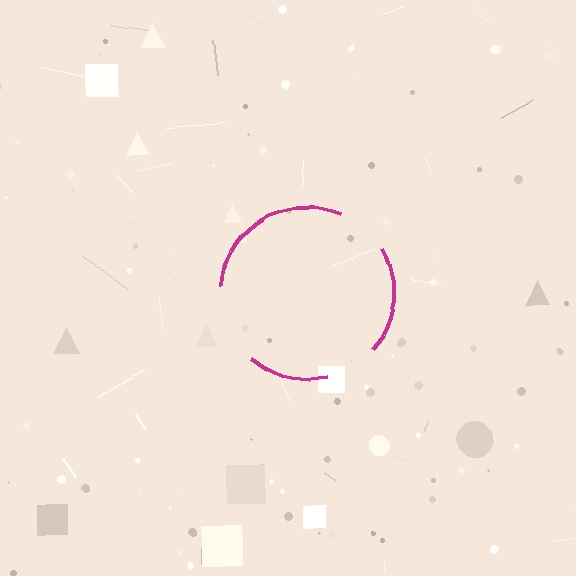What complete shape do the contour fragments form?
The contour fragments form a circle.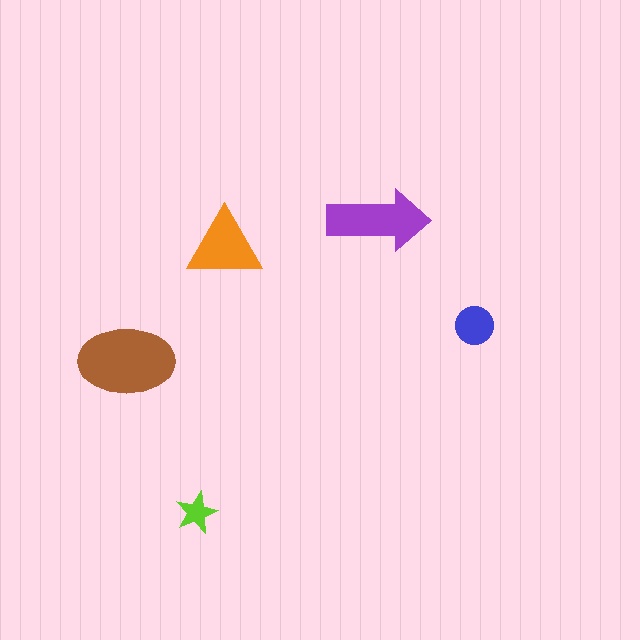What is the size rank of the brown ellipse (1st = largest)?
1st.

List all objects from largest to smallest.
The brown ellipse, the purple arrow, the orange triangle, the blue circle, the lime star.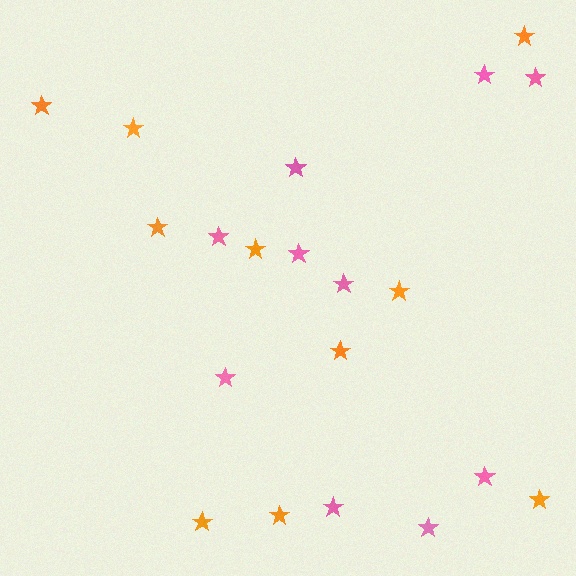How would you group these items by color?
There are 2 groups: one group of pink stars (10) and one group of orange stars (10).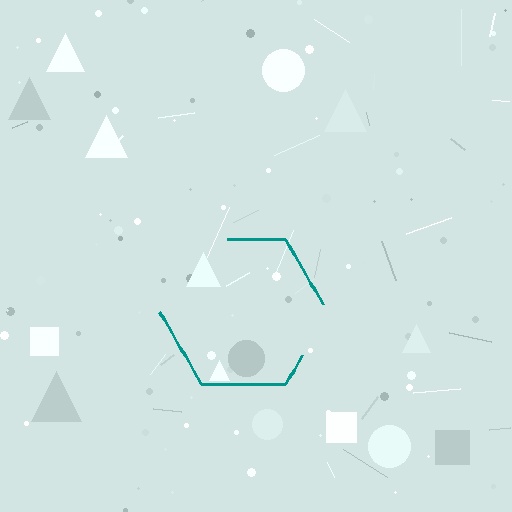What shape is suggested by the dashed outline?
The dashed outline suggests a hexagon.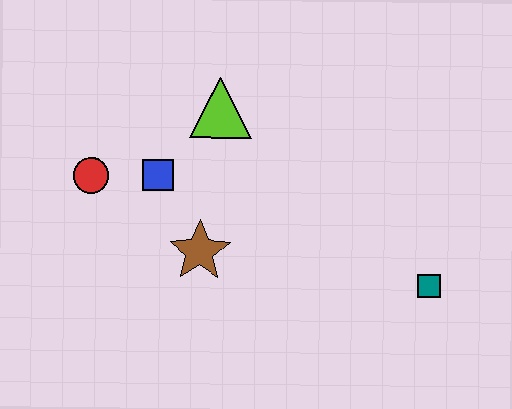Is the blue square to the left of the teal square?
Yes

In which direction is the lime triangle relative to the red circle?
The lime triangle is to the right of the red circle.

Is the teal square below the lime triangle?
Yes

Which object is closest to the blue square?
The red circle is closest to the blue square.